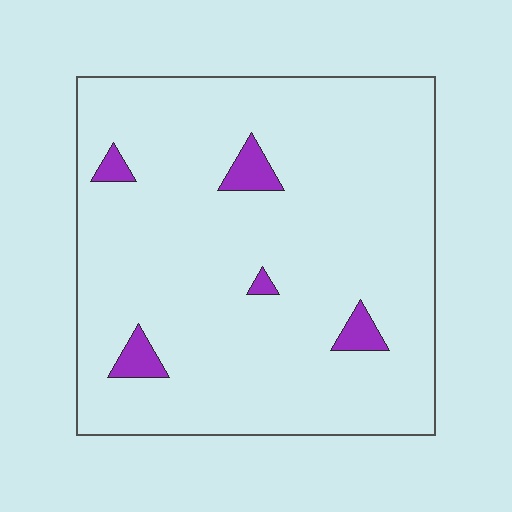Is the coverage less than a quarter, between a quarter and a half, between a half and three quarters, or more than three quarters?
Less than a quarter.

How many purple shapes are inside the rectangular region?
5.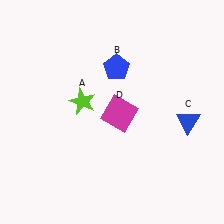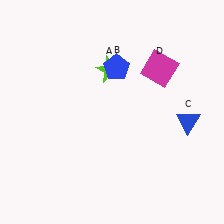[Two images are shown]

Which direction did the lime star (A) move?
The lime star (A) moved up.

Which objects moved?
The objects that moved are: the lime star (A), the magenta square (D).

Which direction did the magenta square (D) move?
The magenta square (D) moved up.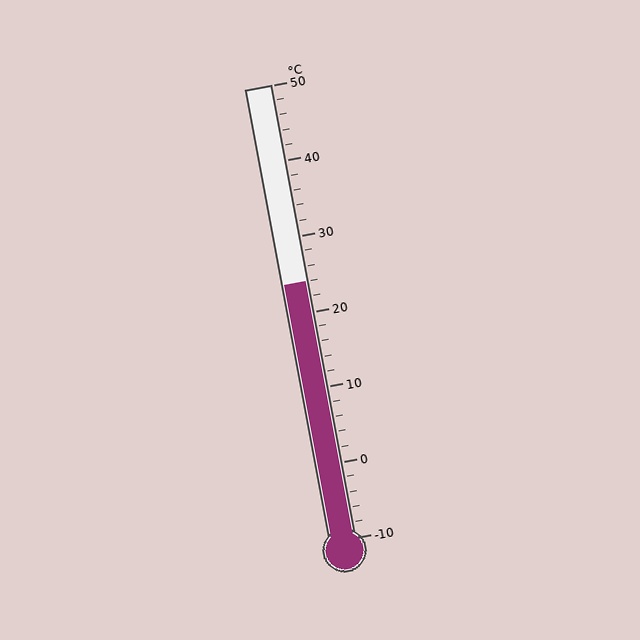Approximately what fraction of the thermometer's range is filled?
The thermometer is filled to approximately 55% of its range.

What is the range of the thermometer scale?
The thermometer scale ranges from -10°C to 50°C.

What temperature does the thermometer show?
The thermometer shows approximately 24°C.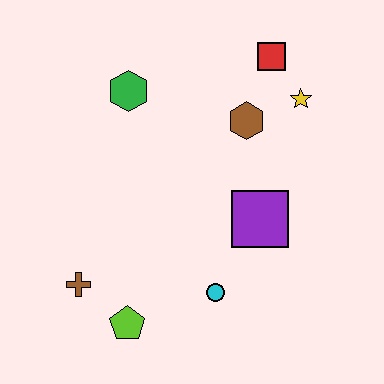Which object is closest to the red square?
The yellow star is closest to the red square.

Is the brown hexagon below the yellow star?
Yes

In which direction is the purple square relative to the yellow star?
The purple square is below the yellow star.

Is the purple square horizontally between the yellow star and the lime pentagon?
Yes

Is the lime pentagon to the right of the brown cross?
Yes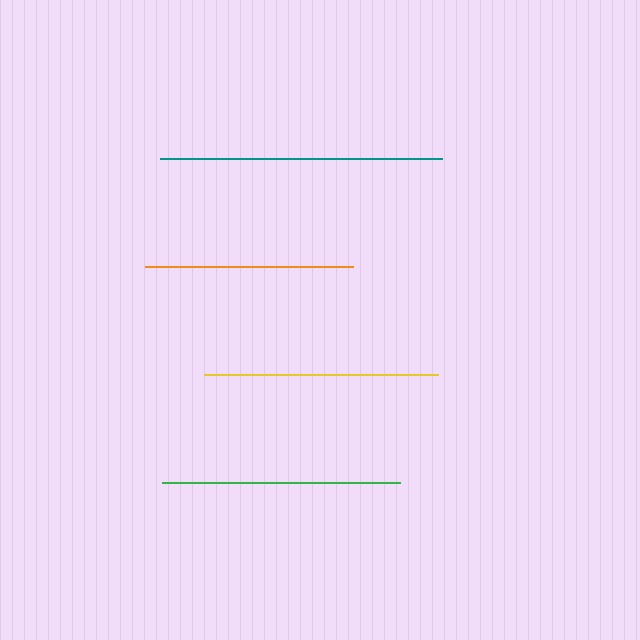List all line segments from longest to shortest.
From longest to shortest: teal, green, yellow, orange.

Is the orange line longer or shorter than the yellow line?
The yellow line is longer than the orange line.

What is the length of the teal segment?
The teal segment is approximately 282 pixels long.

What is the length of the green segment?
The green segment is approximately 238 pixels long.